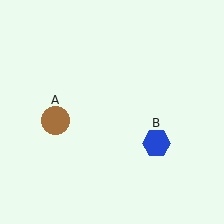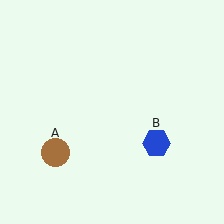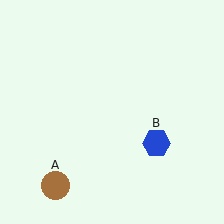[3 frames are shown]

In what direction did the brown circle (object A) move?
The brown circle (object A) moved down.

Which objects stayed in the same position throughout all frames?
Blue hexagon (object B) remained stationary.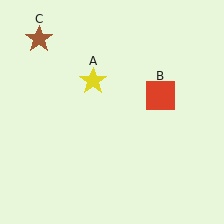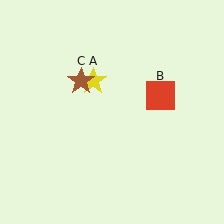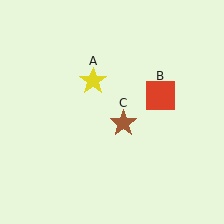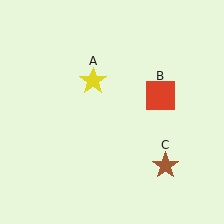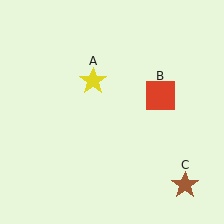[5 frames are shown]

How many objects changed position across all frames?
1 object changed position: brown star (object C).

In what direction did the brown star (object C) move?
The brown star (object C) moved down and to the right.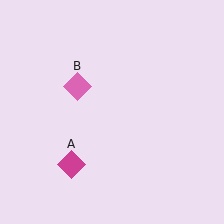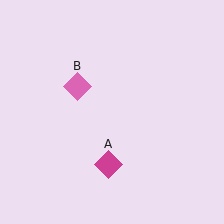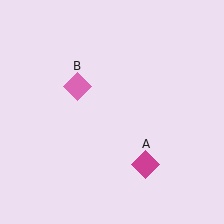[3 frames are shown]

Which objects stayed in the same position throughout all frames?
Pink diamond (object B) remained stationary.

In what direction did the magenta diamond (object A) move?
The magenta diamond (object A) moved right.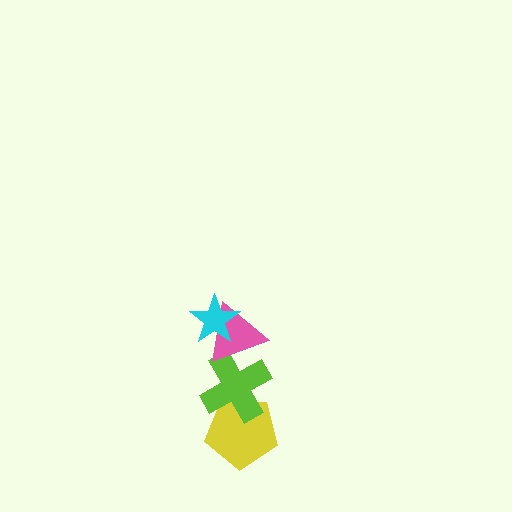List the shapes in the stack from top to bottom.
From top to bottom: the cyan star, the pink triangle, the lime cross, the yellow pentagon.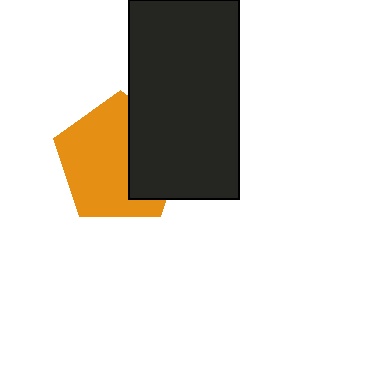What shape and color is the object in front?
The object in front is a black rectangle.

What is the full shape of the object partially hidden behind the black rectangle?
The partially hidden object is an orange pentagon.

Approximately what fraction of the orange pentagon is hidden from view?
Roughly 36% of the orange pentagon is hidden behind the black rectangle.